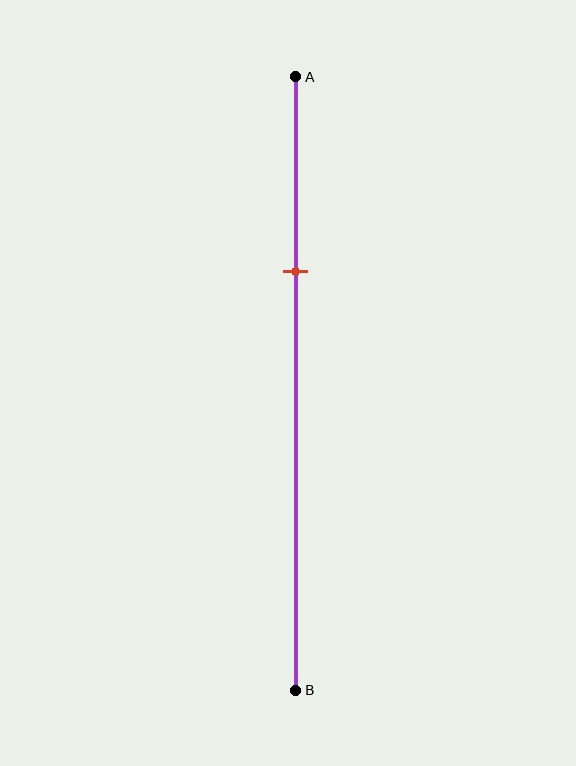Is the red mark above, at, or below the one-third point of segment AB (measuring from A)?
The red mark is approximately at the one-third point of segment AB.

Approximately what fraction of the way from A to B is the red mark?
The red mark is approximately 30% of the way from A to B.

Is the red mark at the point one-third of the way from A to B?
Yes, the mark is approximately at the one-third point.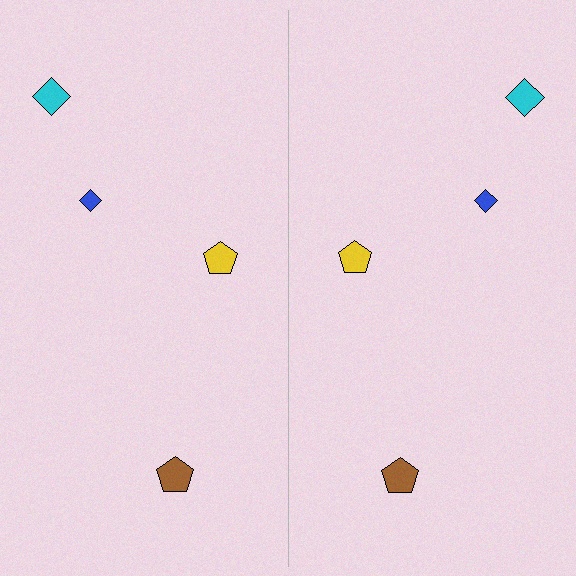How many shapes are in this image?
There are 8 shapes in this image.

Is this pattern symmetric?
Yes, this pattern has bilateral (reflection) symmetry.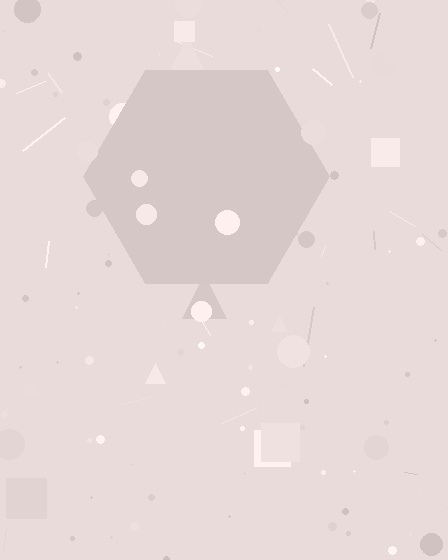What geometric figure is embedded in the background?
A hexagon is embedded in the background.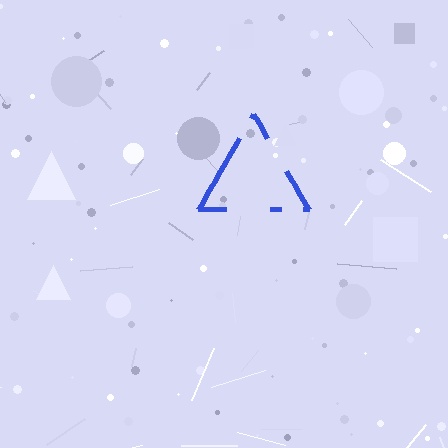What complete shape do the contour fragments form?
The contour fragments form a triangle.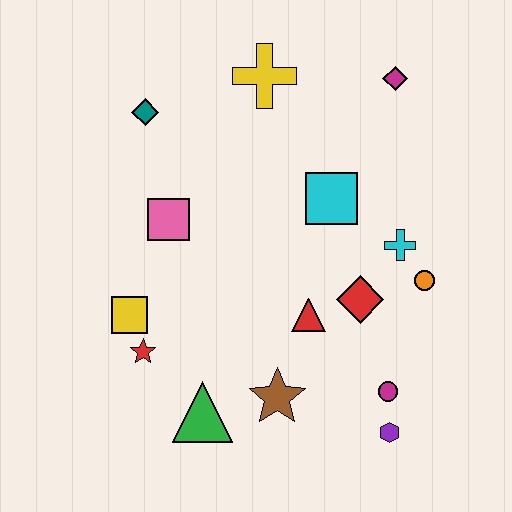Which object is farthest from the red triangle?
The teal diamond is farthest from the red triangle.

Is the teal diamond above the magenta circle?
Yes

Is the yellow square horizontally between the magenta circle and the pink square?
No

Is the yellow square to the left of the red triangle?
Yes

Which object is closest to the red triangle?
The red diamond is closest to the red triangle.